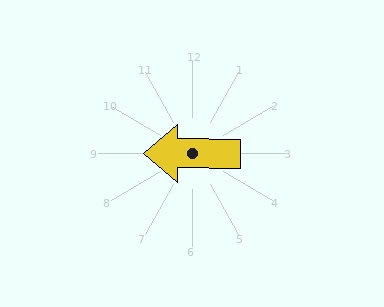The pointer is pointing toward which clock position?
Roughly 9 o'clock.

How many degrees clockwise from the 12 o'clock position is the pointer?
Approximately 270 degrees.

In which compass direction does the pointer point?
West.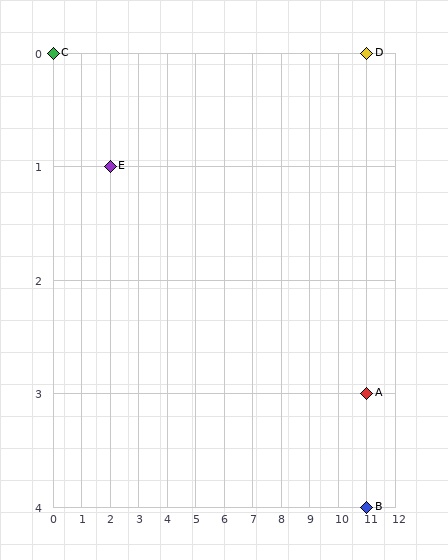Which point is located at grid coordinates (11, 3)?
Point A is at (11, 3).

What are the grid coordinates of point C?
Point C is at grid coordinates (0, 0).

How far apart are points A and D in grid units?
Points A and D are 3 rows apart.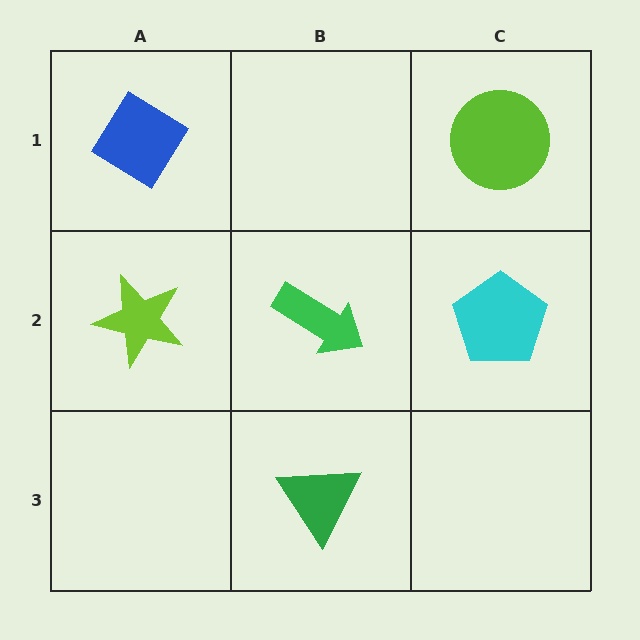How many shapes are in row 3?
1 shape.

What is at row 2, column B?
A green arrow.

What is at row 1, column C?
A lime circle.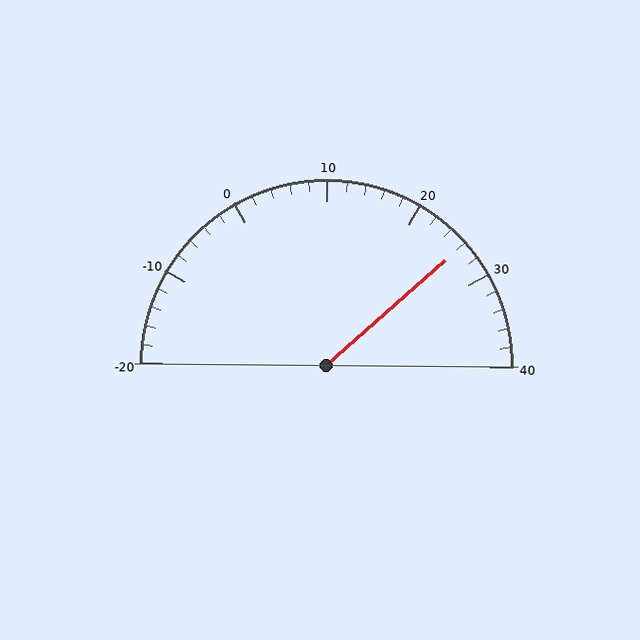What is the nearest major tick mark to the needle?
The nearest major tick mark is 30.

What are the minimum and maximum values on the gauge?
The gauge ranges from -20 to 40.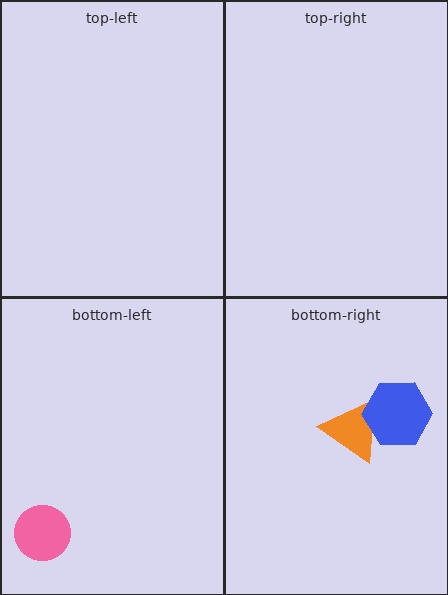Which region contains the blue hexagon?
The bottom-right region.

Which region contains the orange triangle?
The bottom-right region.